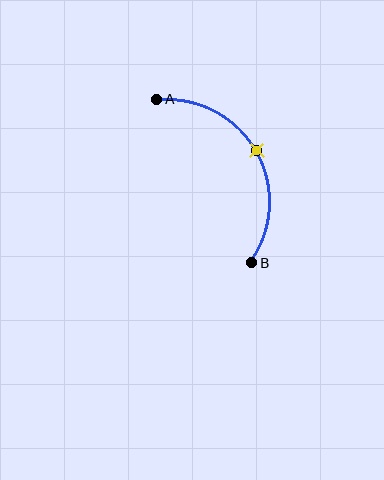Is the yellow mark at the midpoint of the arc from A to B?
Yes. The yellow mark lies on the arc at equal arc-length from both A and B — it is the arc midpoint.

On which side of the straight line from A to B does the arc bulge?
The arc bulges to the right of the straight line connecting A and B.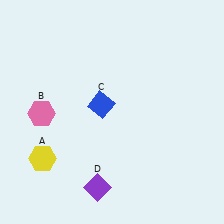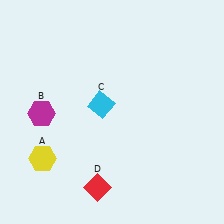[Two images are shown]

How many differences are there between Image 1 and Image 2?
There are 3 differences between the two images.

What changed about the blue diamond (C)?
In Image 1, C is blue. In Image 2, it changed to cyan.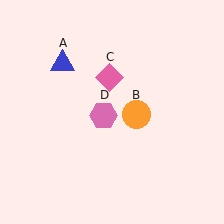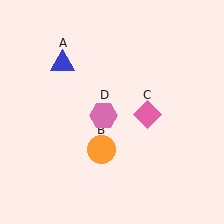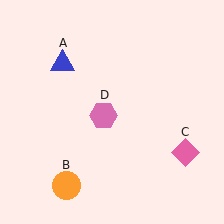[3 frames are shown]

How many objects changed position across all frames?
2 objects changed position: orange circle (object B), pink diamond (object C).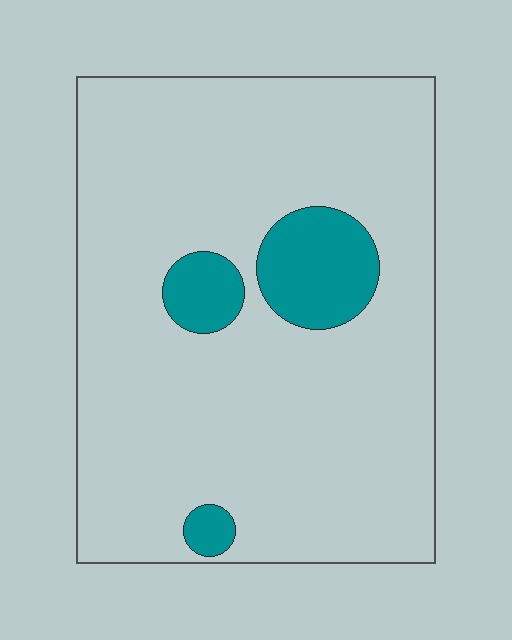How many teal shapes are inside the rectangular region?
3.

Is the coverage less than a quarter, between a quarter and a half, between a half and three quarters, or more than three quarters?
Less than a quarter.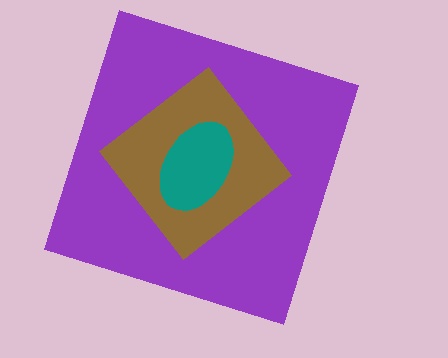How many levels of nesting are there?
3.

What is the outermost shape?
The purple square.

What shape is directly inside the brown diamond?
The teal ellipse.